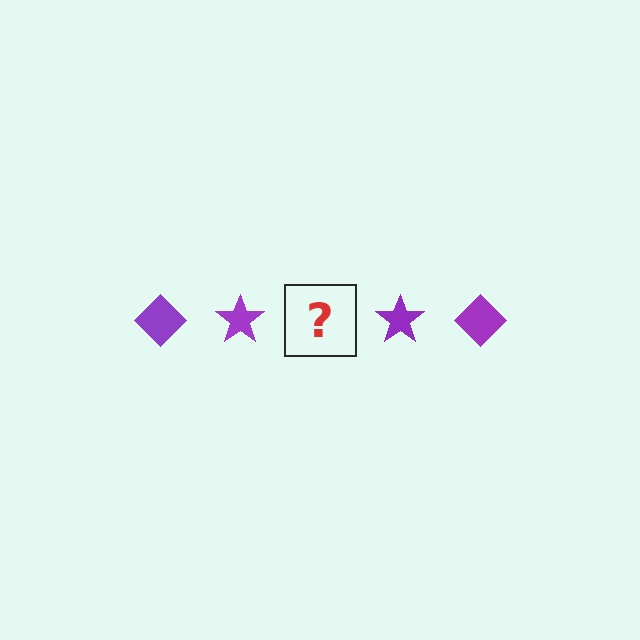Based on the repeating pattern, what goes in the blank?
The blank should be a purple diamond.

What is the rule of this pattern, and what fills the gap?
The rule is that the pattern cycles through diamond, star shapes in purple. The gap should be filled with a purple diamond.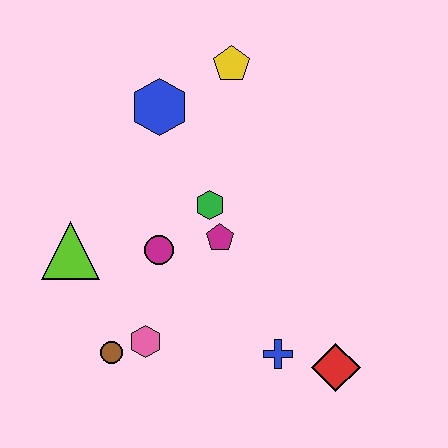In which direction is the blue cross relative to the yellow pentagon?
The blue cross is below the yellow pentagon.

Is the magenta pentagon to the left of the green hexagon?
No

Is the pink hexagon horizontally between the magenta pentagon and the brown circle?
Yes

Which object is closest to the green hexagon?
The magenta pentagon is closest to the green hexagon.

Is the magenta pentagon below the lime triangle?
No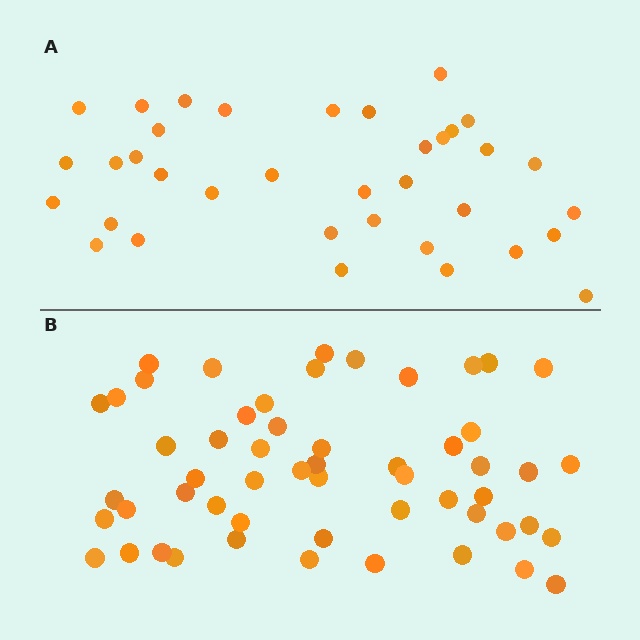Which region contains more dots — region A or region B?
Region B (the bottom region) has more dots.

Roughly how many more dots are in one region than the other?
Region B has approximately 20 more dots than region A.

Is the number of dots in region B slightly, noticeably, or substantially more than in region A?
Region B has substantially more. The ratio is roughly 1.5 to 1.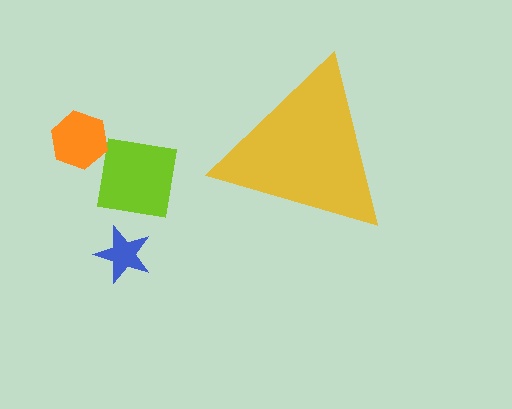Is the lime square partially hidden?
No, the lime square is fully visible.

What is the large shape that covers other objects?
A yellow triangle.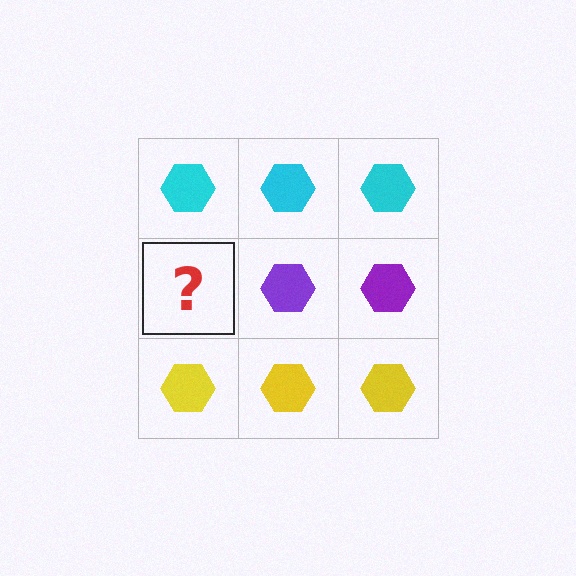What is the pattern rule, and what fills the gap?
The rule is that each row has a consistent color. The gap should be filled with a purple hexagon.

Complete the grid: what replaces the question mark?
The question mark should be replaced with a purple hexagon.